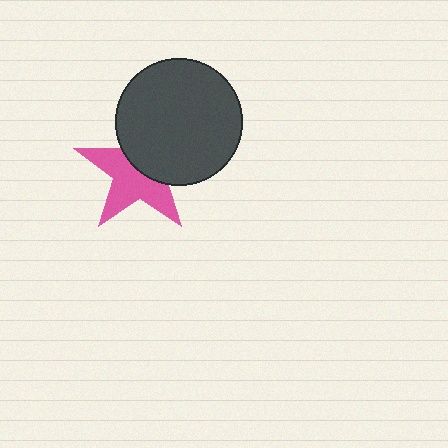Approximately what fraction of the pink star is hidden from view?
Roughly 44% of the pink star is hidden behind the dark gray circle.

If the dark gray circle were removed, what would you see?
You would see the complete pink star.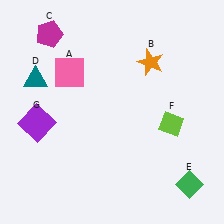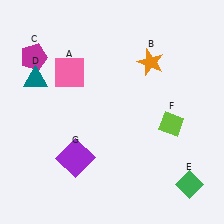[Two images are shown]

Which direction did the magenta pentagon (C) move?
The magenta pentagon (C) moved down.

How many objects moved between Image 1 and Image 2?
2 objects moved between the two images.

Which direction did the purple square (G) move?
The purple square (G) moved right.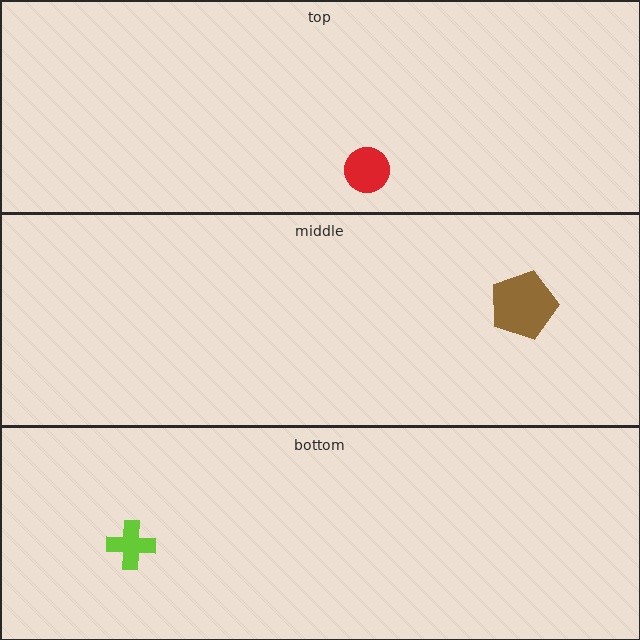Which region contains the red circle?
The top region.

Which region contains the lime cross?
The bottom region.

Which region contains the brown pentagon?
The middle region.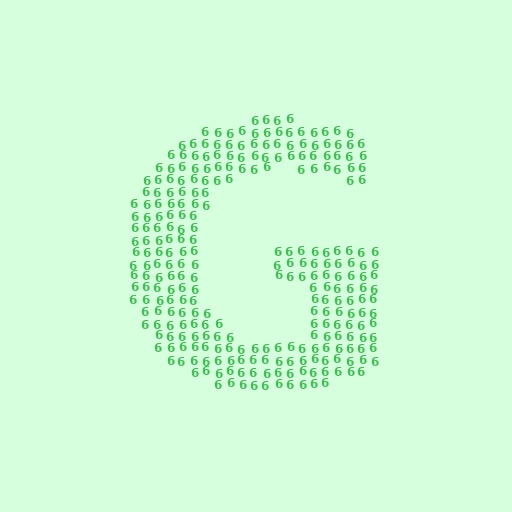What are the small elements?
The small elements are digit 6's.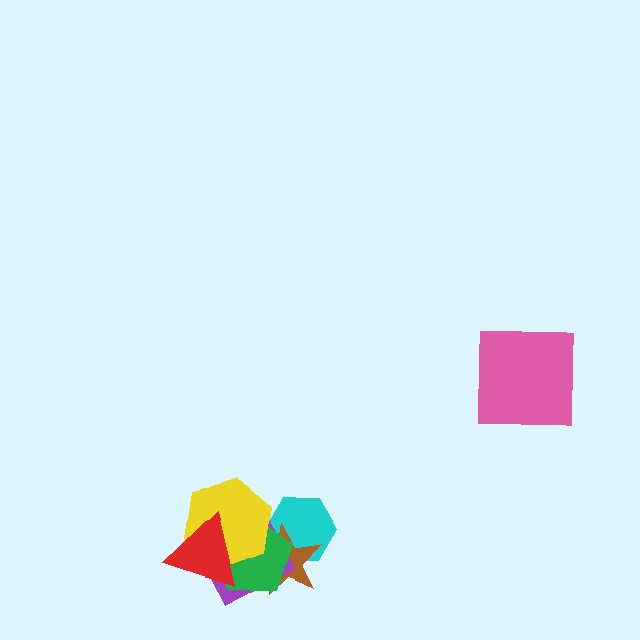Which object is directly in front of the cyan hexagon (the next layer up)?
The brown star is directly in front of the cyan hexagon.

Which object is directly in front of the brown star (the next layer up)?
The purple square is directly in front of the brown star.